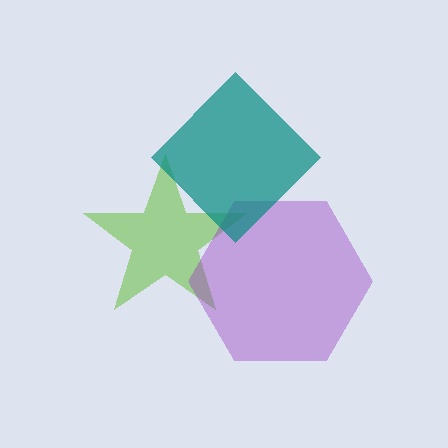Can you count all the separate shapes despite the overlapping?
Yes, there are 3 separate shapes.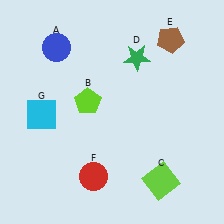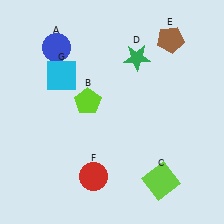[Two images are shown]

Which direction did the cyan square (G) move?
The cyan square (G) moved up.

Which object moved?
The cyan square (G) moved up.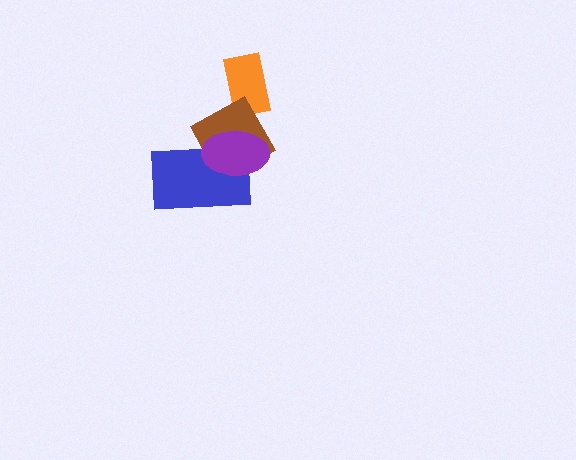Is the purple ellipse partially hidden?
No, no other shape covers it.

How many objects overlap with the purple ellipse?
2 objects overlap with the purple ellipse.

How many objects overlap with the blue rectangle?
2 objects overlap with the blue rectangle.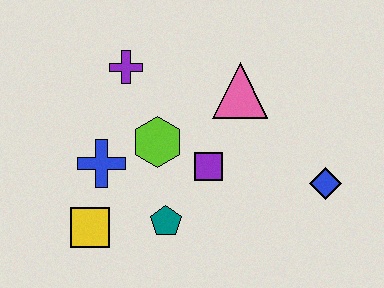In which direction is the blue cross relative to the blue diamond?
The blue cross is to the left of the blue diamond.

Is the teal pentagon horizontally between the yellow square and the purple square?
Yes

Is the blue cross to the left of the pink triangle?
Yes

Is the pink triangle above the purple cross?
No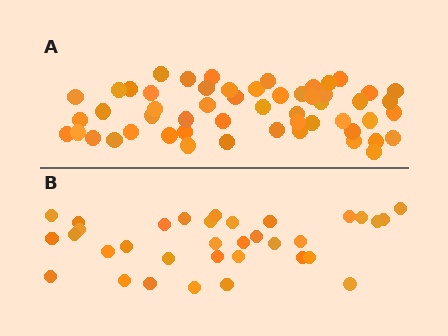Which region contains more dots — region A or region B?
Region A (the top region) has more dots.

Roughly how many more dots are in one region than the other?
Region A has approximately 20 more dots than region B.